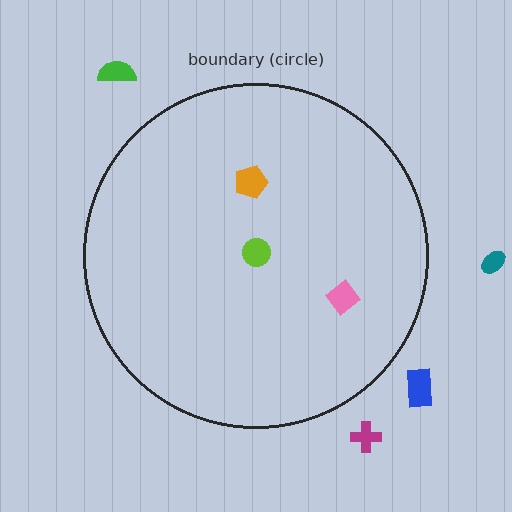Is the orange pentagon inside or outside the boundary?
Inside.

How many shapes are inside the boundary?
3 inside, 4 outside.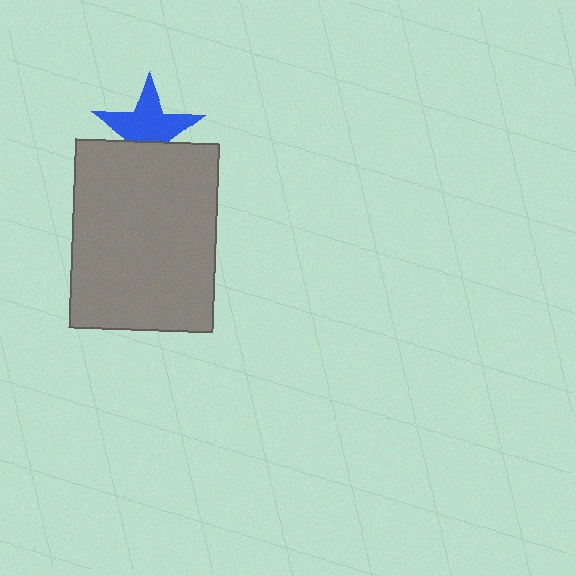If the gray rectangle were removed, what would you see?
You would see the complete blue star.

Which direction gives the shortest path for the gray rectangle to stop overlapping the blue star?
Moving down gives the shortest separation.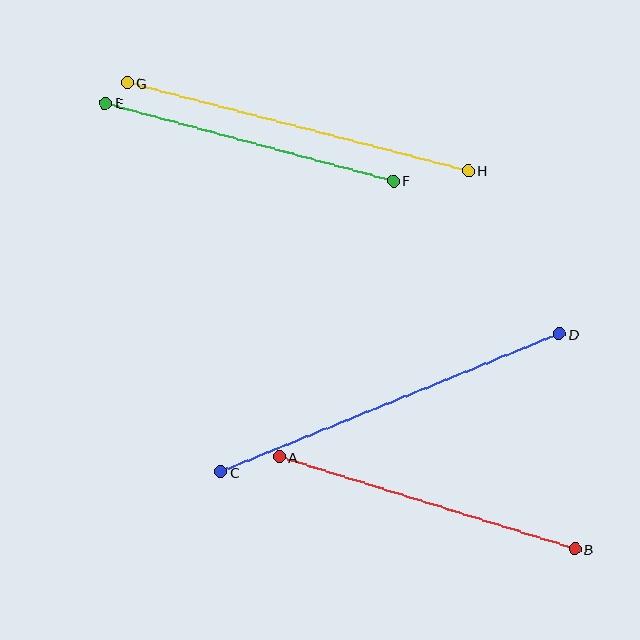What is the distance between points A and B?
The distance is approximately 310 pixels.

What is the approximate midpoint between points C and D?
The midpoint is at approximately (390, 403) pixels.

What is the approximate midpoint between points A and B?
The midpoint is at approximately (427, 503) pixels.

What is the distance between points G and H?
The distance is approximately 352 pixels.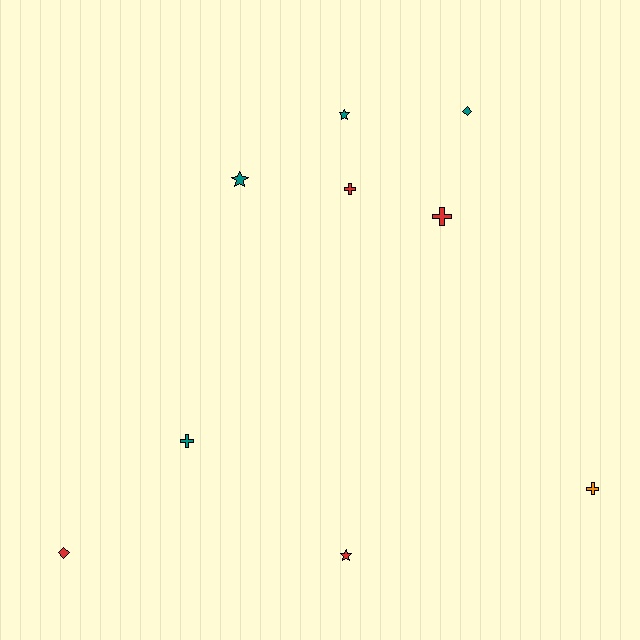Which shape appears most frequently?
Cross, with 4 objects.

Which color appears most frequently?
Teal, with 4 objects.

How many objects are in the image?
There are 9 objects.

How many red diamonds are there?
There is 1 red diamond.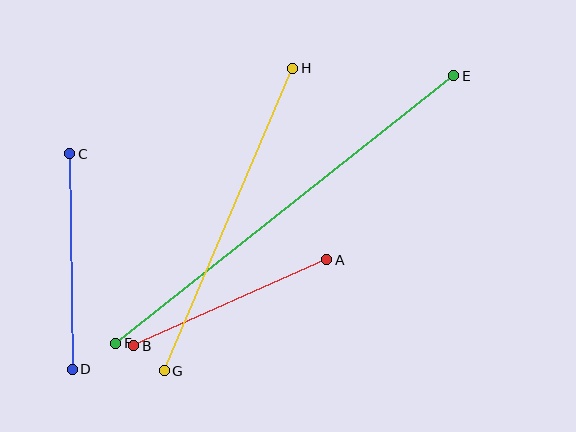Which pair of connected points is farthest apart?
Points E and F are farthest apart.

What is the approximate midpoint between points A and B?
The midpoint is at approximately (230, 303) pixels.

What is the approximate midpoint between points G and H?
The midpoint is at approximately (228, 219) pixels.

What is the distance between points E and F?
The distance is approximately 431 pixels.